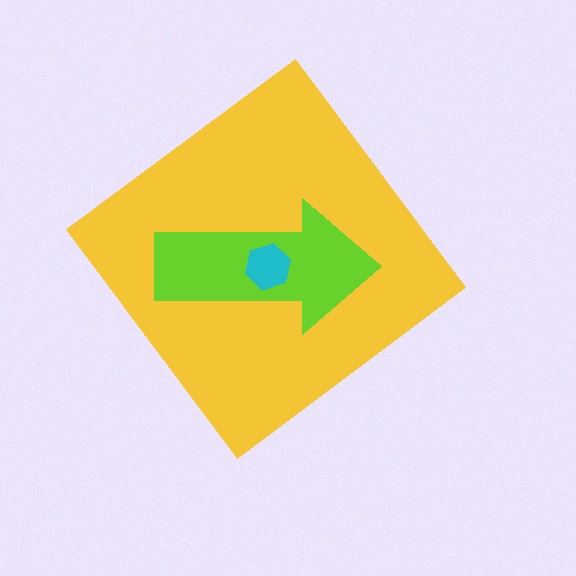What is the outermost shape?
The yellow diamond.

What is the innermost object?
The cyan hexagon.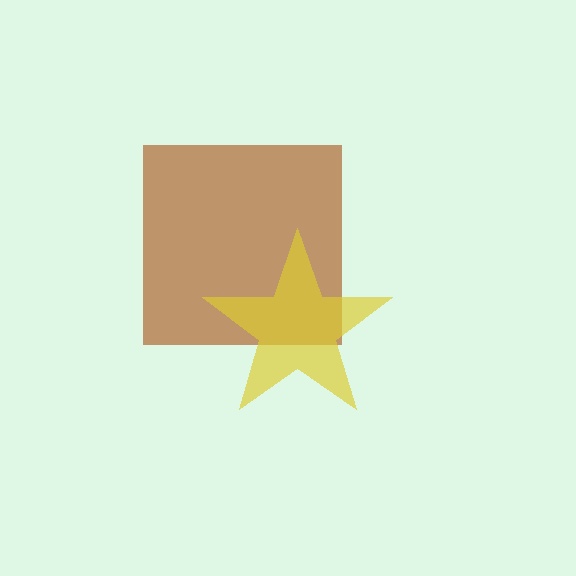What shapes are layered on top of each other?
The layered shapes are: a brown square, a yellow star.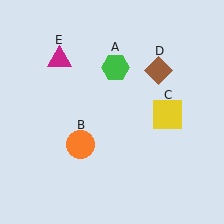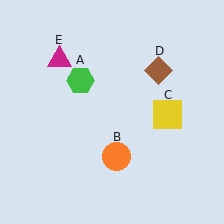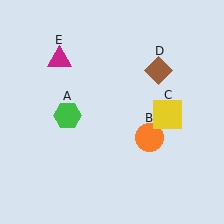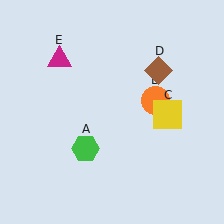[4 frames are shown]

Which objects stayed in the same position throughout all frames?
Yellow square (object C) and brown diamond (object D) and magenta triangle (object E) remained stationary.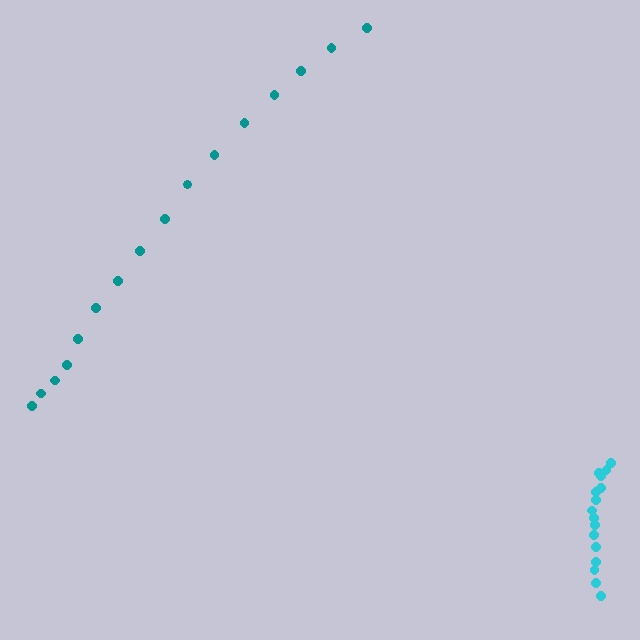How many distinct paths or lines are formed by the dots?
There are 2 distinct paths.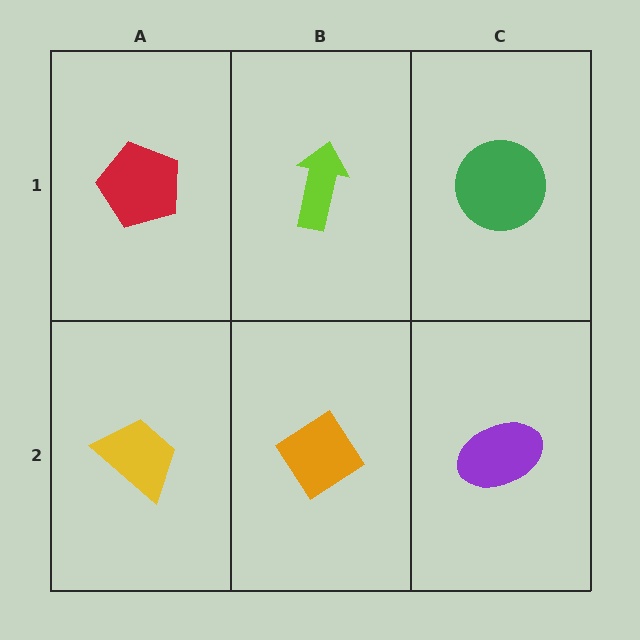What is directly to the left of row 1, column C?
A lime arrow.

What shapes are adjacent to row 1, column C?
A purple ellipse (row 2, column C), a lime arrow (row 1, column B).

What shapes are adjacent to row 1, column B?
An orange diamond (row 2, column B), a red pentagon (row 1, column A), a green circle (row 1, column C).